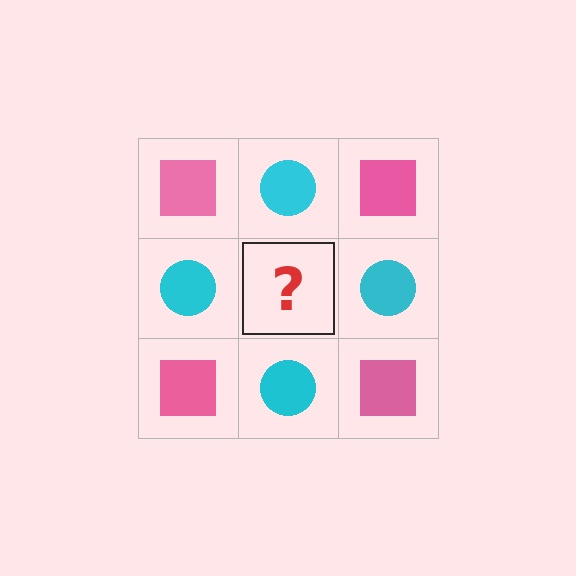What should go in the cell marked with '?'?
The missing cell should contain a pink square.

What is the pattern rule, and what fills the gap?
The rule is that it alternates pink square and cyan circle in a checkerboard pattern. The gap should be filled with a pink square.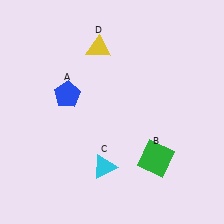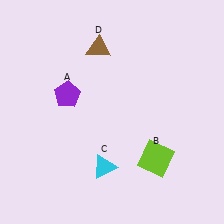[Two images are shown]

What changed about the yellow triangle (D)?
In Image 1, D is yellow. In Image 2, it changed to brown.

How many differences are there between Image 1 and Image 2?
There are 3 differences between the two images.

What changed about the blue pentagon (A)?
In Image 1, A is blue. In Image 2, it changed to purple.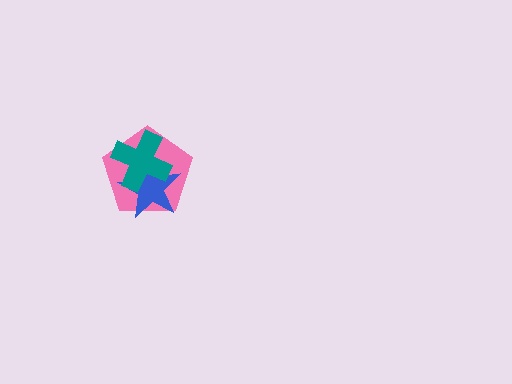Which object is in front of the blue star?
The teal cross is in front of the blue star.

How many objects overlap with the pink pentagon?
2 objects overlap with the pink pentagon.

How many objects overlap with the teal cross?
2 objects overlap with the teal cross.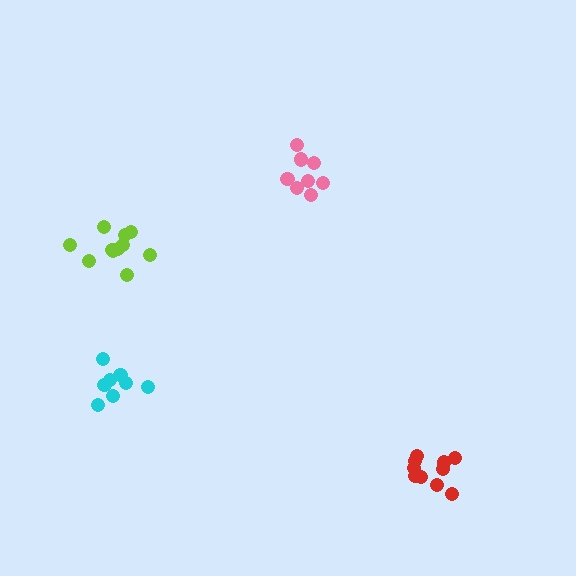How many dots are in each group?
Group 1: 11 dots, Group 2: 8 dots, Group 3: 10 dots, Group 4: 8 dots (37 total).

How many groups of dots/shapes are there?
There are 4 groups.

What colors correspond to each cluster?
The clusters are colored: lime, pink, red, cyan.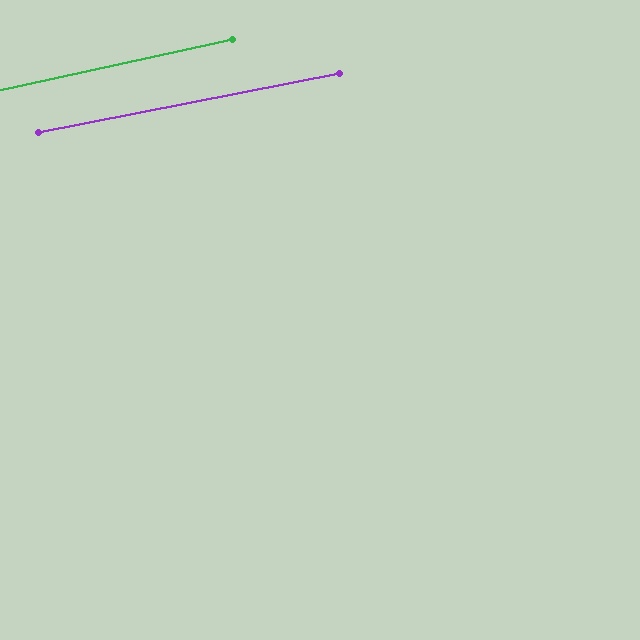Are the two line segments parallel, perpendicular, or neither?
Parallel — their directions differ by only 1.2°.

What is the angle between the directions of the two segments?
Approximately 1 degree.